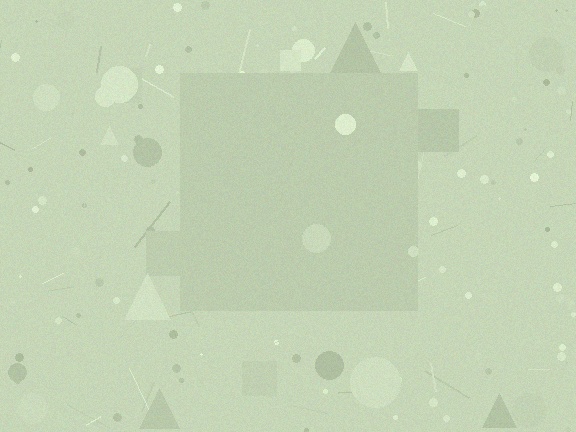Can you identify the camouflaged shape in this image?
The camouflaged shape is a square.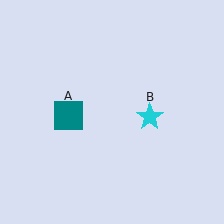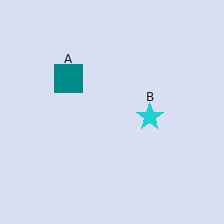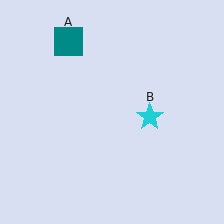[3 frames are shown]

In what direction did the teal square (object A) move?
The teal square (object A) moved up.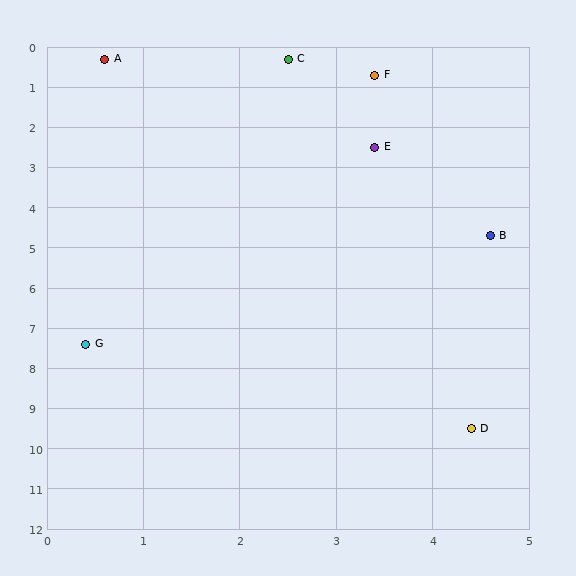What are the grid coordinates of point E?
Point E is at approximately (3.4, 2.5).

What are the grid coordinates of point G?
Point G is at approximately (0.4, 7.4).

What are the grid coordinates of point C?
Point C is at approximately (2.5, 0.3).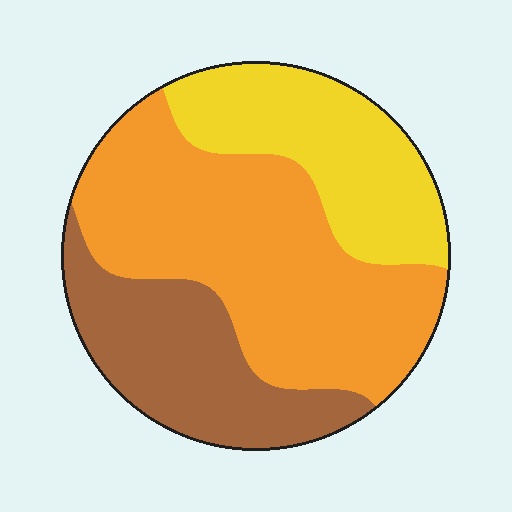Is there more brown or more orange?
Orange.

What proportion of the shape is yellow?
Yellow takes up between a quarter and a half of the shape.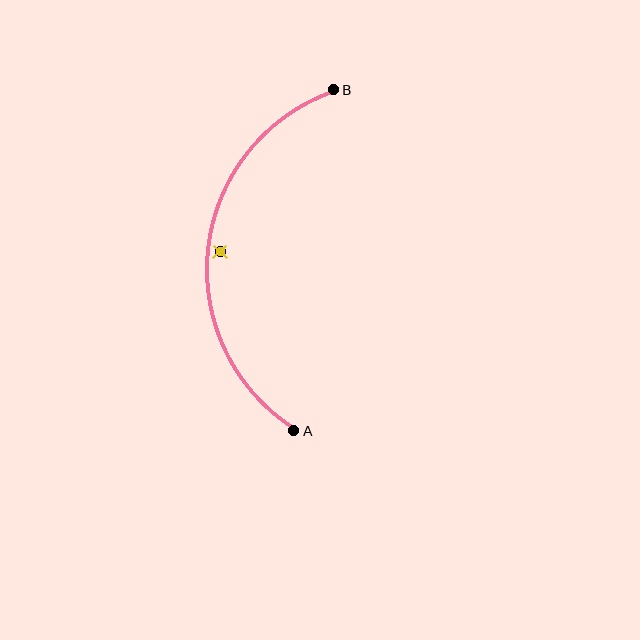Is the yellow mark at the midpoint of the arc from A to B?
No — the yellow mark does not lie on the arc at all. It sits slightly inside the curve.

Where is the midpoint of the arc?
The arc midpoint is the point on the curve farthest from the straight line joining A and B. It sits to the left of that line.